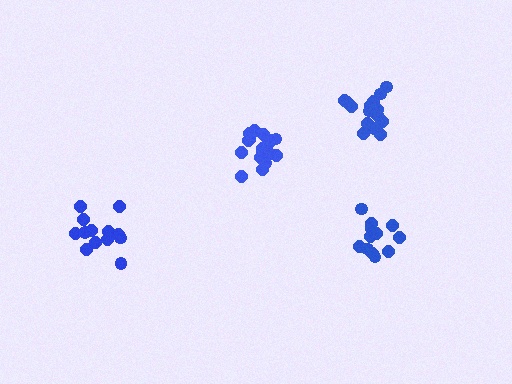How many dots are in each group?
Group 1: 12 dots, Group 2: 17 dots, Group 3: 16 dots, Group 4: 13 dots (58 total).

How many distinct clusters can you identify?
There are 4 distinct clusters.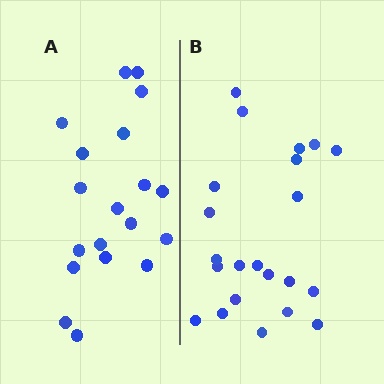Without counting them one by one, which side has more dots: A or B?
Region B (the right region) has more dots.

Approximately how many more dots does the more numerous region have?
Region B has just a few more — roughly 2 or 3 more dots than region A.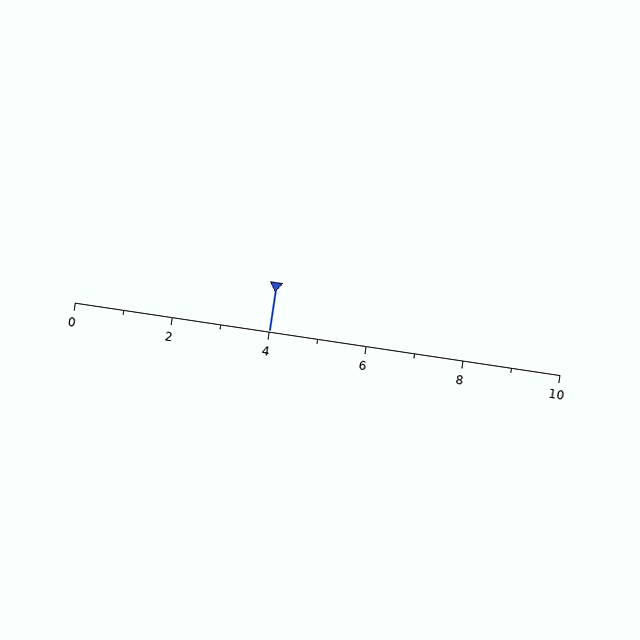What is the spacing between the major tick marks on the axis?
The major ticks are spaced 2 apart.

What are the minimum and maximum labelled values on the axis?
The axis runs from 0 to 10.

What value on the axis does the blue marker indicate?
The marker indicates approximately 4.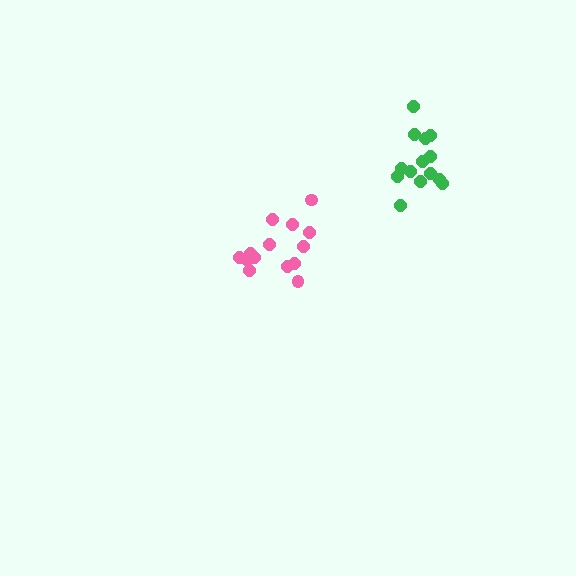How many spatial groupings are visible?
There are 2 spatial groupings.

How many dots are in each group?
Group 1: 14 dots, Group 2: 14 dots (28 total).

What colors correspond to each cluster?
The clusters are colored: pink, green.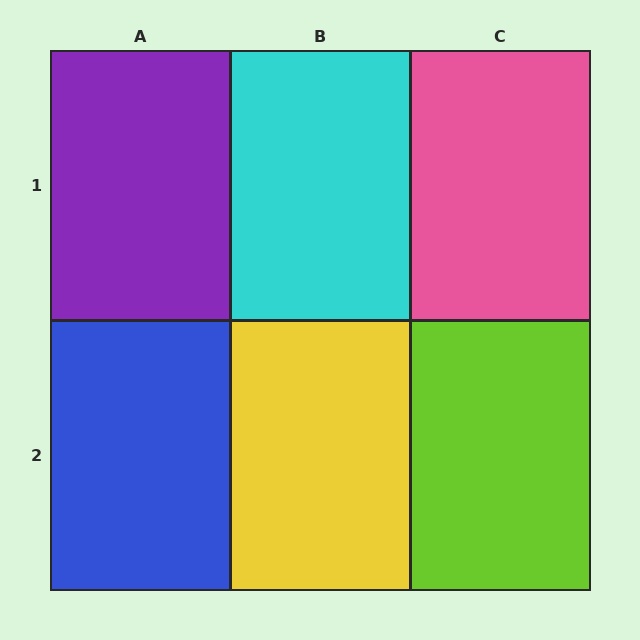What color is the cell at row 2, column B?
Yellow.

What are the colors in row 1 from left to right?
Purple, cyan, pink.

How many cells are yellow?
1 cell is yellow.